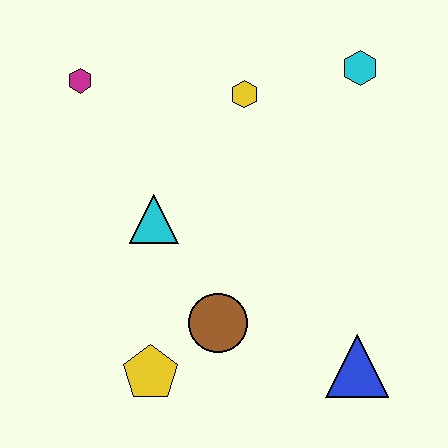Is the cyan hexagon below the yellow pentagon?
No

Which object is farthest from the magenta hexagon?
The blue triangle is farthest from the magenta hexagon.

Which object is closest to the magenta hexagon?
The cyan triangle is closest to the magenta hexagon.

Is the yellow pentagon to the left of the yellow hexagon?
Yes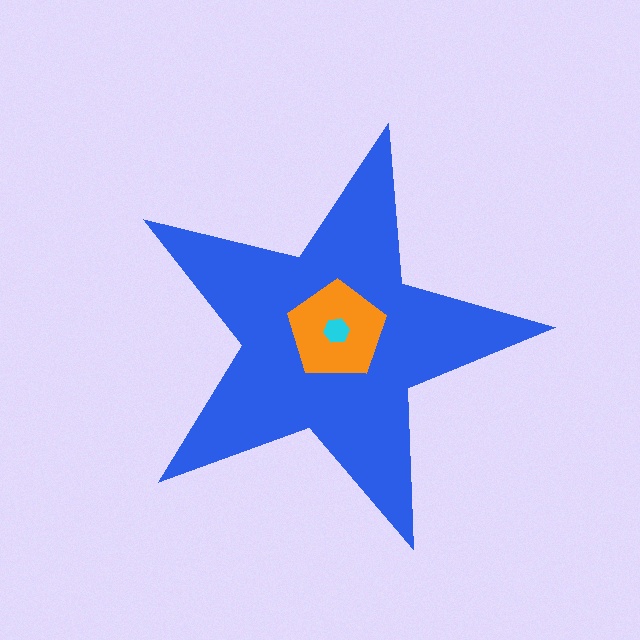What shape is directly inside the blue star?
The orange pentagon.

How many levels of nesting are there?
3.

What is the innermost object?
The cyan hexagon.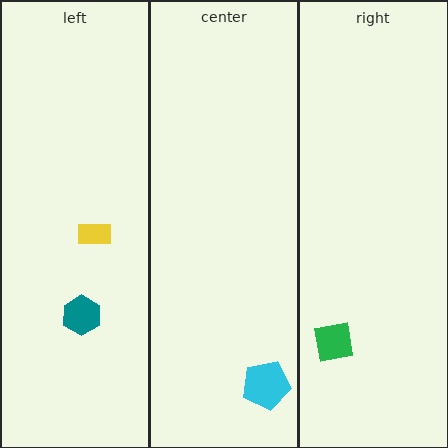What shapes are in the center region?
The cyan pentagon.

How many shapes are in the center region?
1.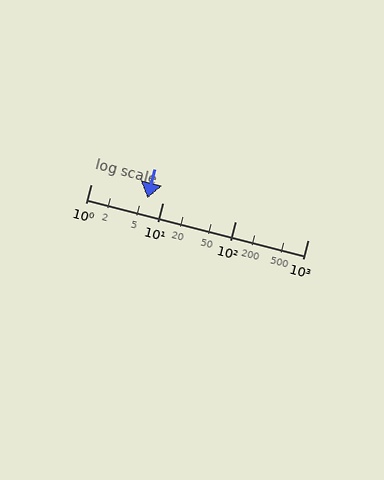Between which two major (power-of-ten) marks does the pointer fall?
The pointer is between 1 and 10.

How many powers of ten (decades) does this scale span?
The scale spans 3 decades, from 1 to 1000.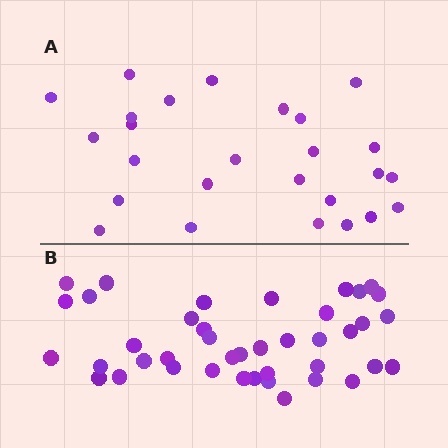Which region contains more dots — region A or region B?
Region B (the bottom region) has more dots.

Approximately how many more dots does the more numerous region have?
Region B has approximately 15 more dots than region A.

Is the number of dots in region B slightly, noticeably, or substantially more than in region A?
Region B has substantially more. The ratio is roughly 1.6 to 1.